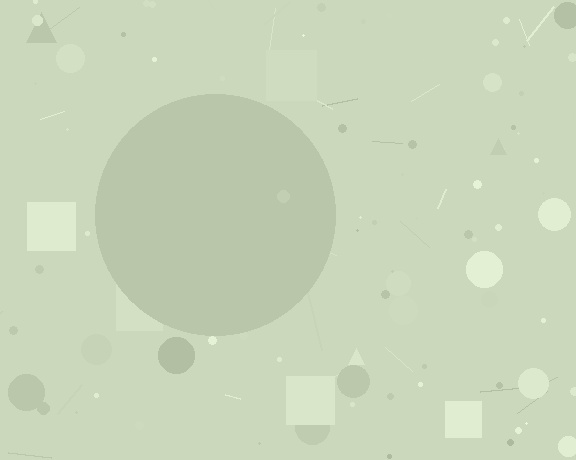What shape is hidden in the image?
A circle is hidden in the image.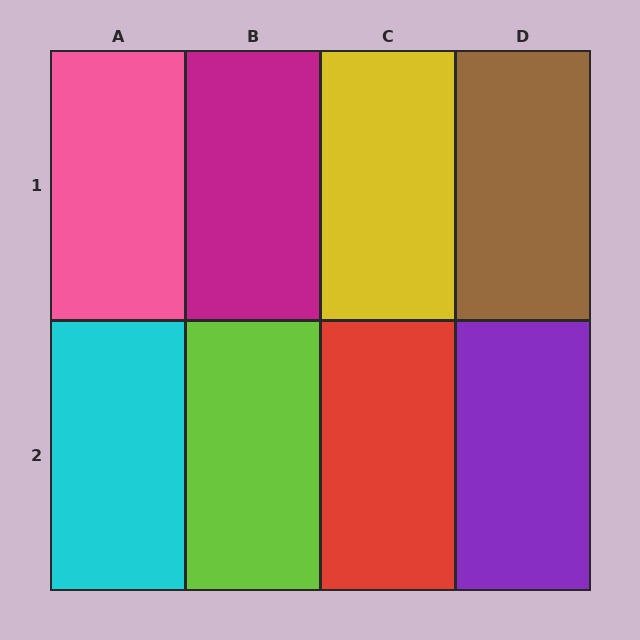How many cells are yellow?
1 cell is yellow.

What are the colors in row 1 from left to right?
Pink, magenta, yellow, brown.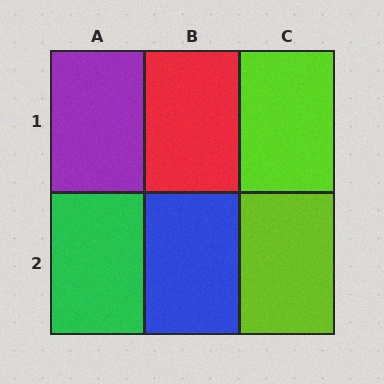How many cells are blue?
1 cell is blue.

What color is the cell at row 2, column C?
Lime.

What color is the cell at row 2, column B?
Blue.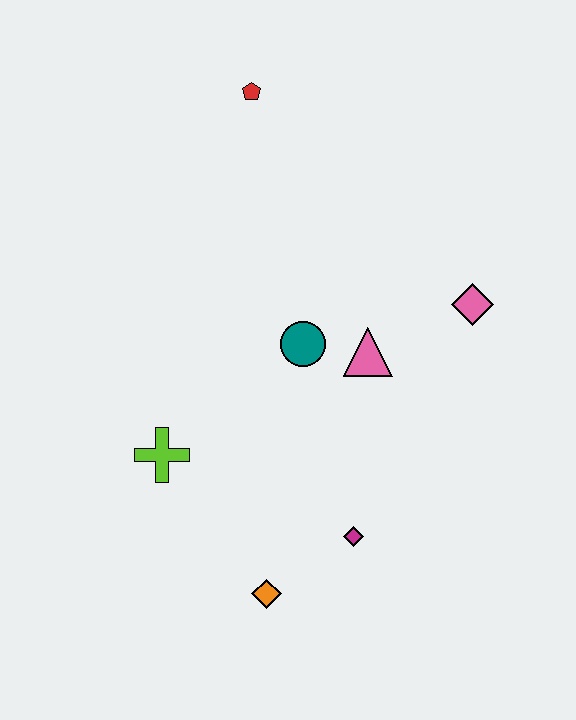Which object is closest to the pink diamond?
The pink triangle is closest to the pink diamond.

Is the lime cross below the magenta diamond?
No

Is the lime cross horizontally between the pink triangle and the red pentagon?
No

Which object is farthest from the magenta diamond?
The red pentagon is farthest from the magenta diamond.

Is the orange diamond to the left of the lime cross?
No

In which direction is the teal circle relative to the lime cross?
The teal circle is to the right of the lime cross.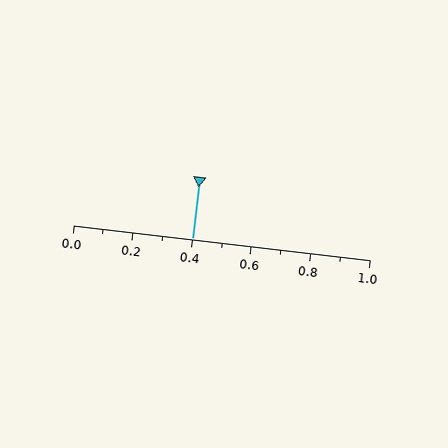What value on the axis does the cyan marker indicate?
The marker indicates approximately 0.4.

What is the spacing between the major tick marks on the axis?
The major ticks are spaced 0.2 apart.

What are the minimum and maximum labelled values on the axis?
The axis runs from 0.0 to 1.0.